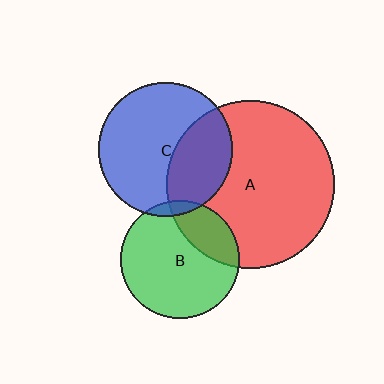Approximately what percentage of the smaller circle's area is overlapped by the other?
Approximately 5%.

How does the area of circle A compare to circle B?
Approximately 2.0 times.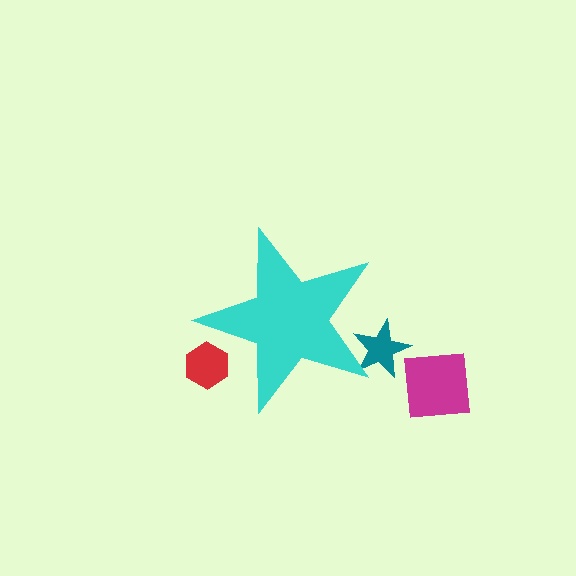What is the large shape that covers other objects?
A cyan star.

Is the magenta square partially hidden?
No, the magenta square is fully visible.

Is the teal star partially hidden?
Yes, the teal star is partially hidden behind the cyan star.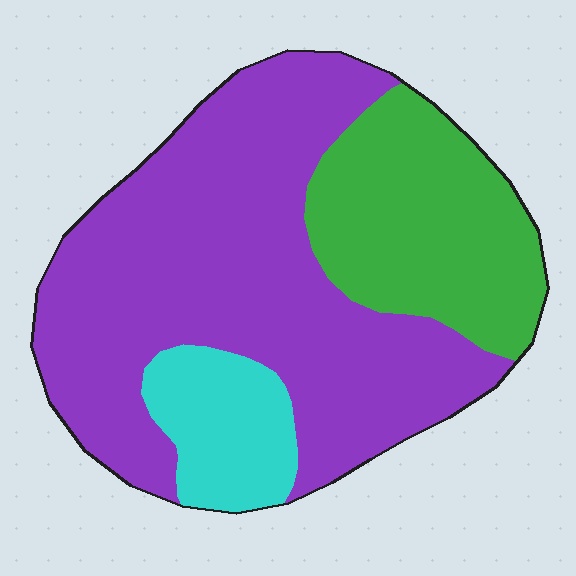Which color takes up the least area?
Cyan, at roughly 10%.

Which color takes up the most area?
Purple, at roughly 60%.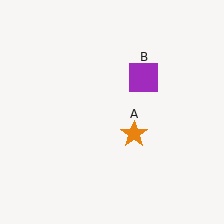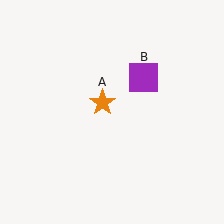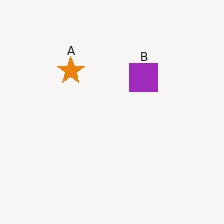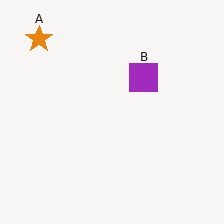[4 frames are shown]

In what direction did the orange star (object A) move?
The orange star (object A) moved up and to the left.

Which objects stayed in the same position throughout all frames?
Purple square (object B) remained stationary.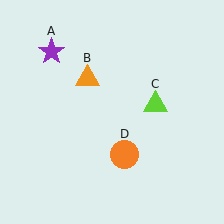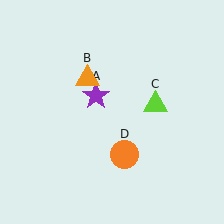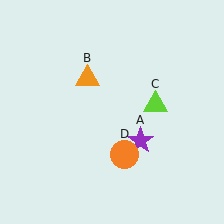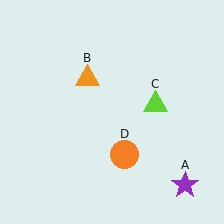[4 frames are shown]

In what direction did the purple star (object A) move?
The purple star (object A) moved down and to the right.